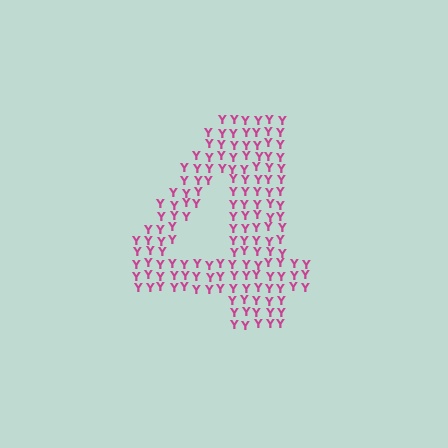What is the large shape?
The large shape is the digit 4.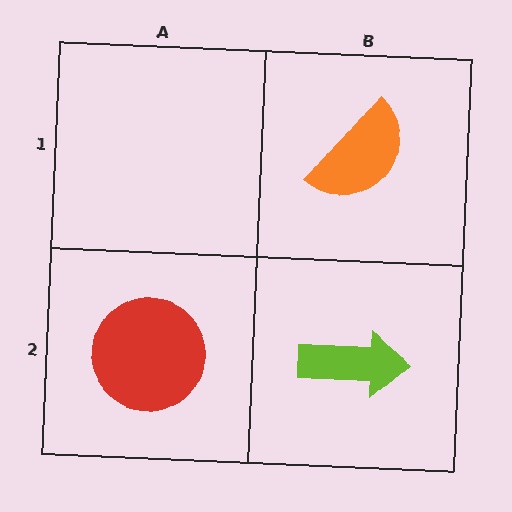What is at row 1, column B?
An orange semicircle.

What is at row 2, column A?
A red circle.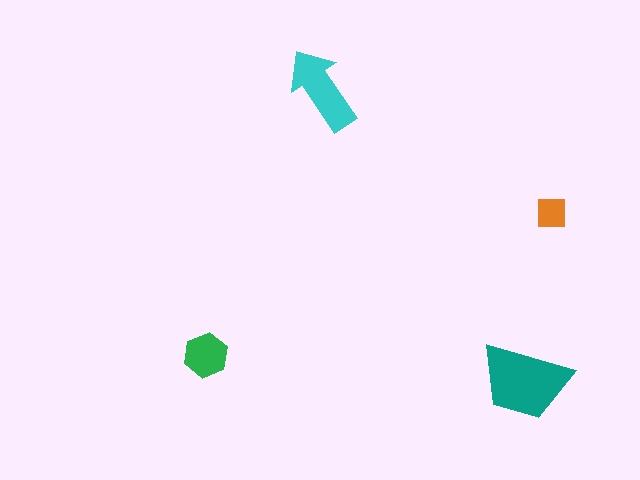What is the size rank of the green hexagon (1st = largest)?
3rd.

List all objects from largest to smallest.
The teal trapezoid, the cyan arrow, the green hexagon, the orange square.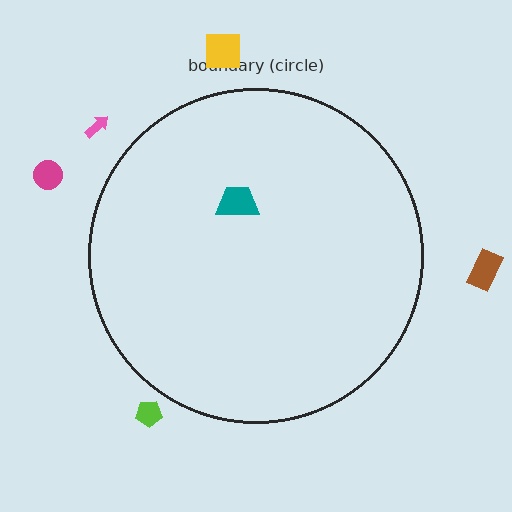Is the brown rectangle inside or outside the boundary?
Outside.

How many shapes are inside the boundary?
1 inside, 5 outside.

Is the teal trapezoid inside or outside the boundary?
Inside.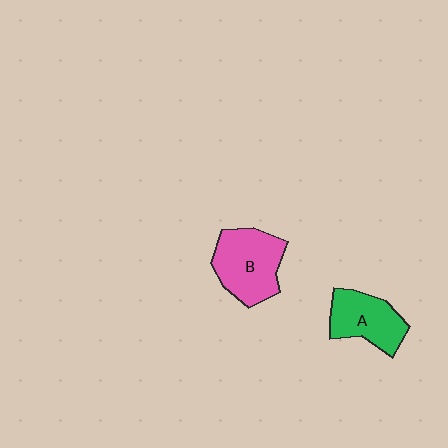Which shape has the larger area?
Shape B (pink).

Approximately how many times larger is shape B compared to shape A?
Approximately 1.3 times.